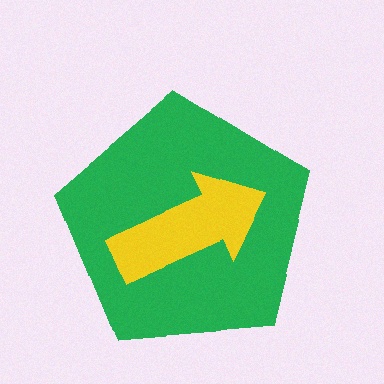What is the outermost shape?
The green pentagon.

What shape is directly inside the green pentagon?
The yellow arrow.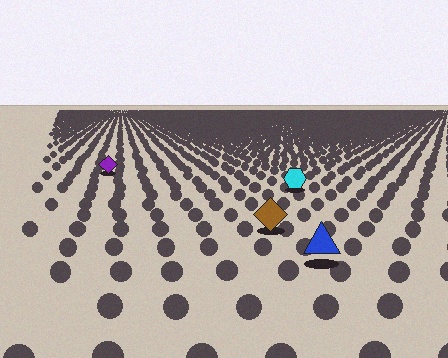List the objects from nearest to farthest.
From nearest to farthest: the blue triangle, the brown diamond, the cyan hexagon, the purple diamond.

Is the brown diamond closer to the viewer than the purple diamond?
Yes. The brown diamond is closer — you can tell from the texture gradient: the ground texture is coarser near it.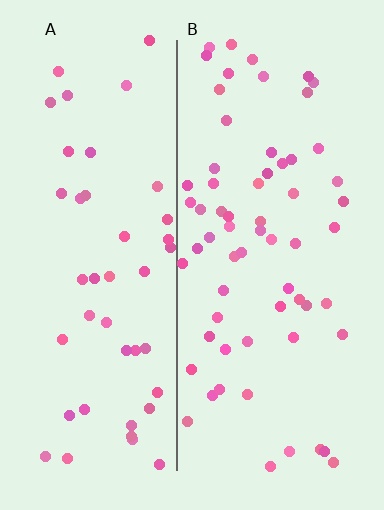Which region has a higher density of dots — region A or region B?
B (the right).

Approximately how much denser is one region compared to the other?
Approximately 1.4× — region B over region A.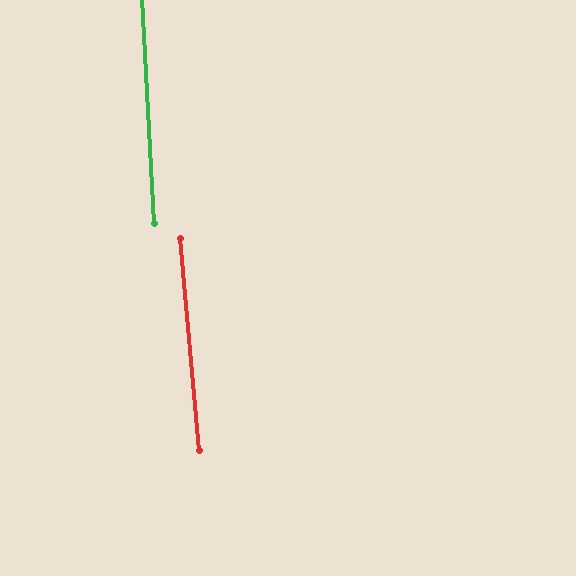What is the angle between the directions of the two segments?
Approximately 2 degrees.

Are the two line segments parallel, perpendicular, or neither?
Parallel — their directions differ by only 2.0°.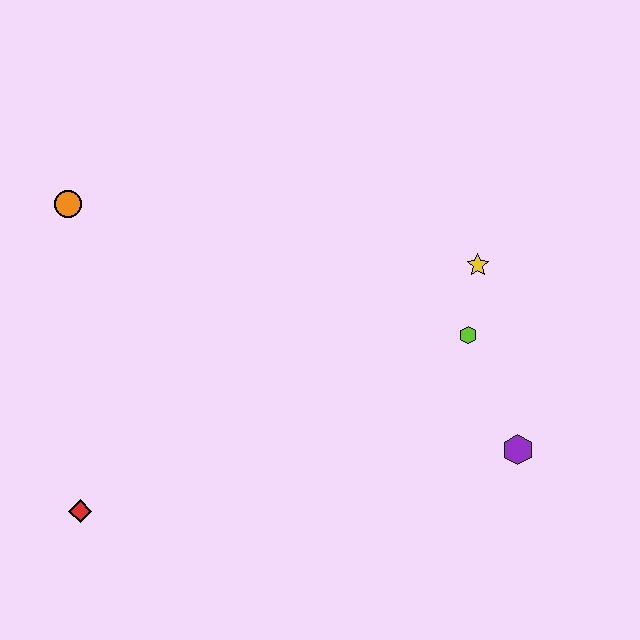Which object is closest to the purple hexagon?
The lime hexagon is closest to the purple hexagon.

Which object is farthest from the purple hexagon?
The orange circle is farthest from the purple hexagon.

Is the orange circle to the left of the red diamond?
Yes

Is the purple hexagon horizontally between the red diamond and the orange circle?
No